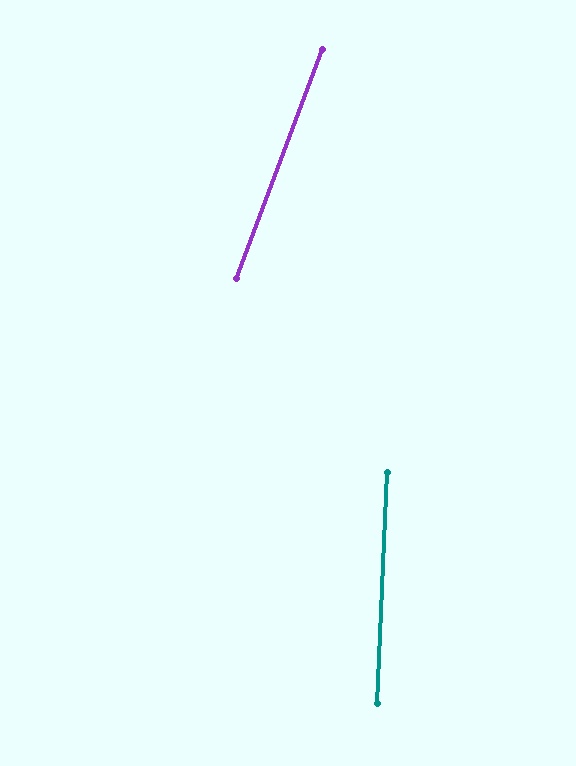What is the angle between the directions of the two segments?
Approximately 18 degrees.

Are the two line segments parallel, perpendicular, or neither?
Neither parallel nor perpendicular — they differ by about 18°.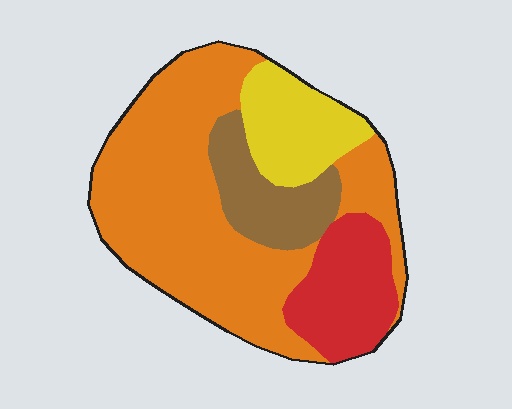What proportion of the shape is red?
Red takes up about one sixth (1/6) of the shape.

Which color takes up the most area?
Orange, at roughly 55%.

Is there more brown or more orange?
Orange.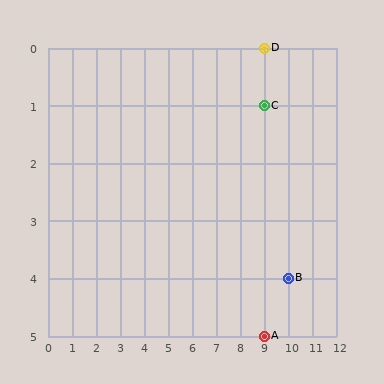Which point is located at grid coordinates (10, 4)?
Point B is at (10, 4).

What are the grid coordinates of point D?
Point D is at grid coordinates (9, 0).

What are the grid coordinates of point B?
Point B is at grid coordinates (10, 4).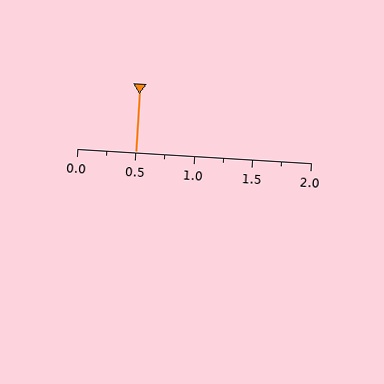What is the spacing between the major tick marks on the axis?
The major ticks are spaced 0.5 apart.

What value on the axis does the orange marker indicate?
The marker indicates approximately 0.5.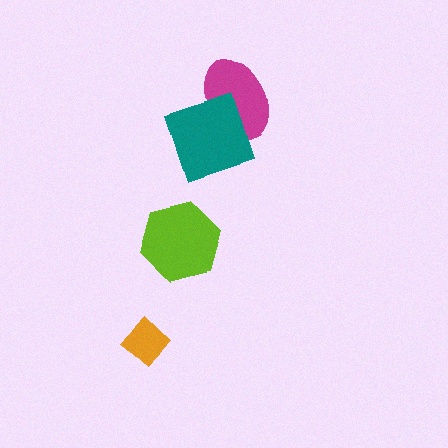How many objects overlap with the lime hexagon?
0 objects overlap with the lime hexagon.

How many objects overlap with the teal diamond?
1 object overlaps with the teal diamond.